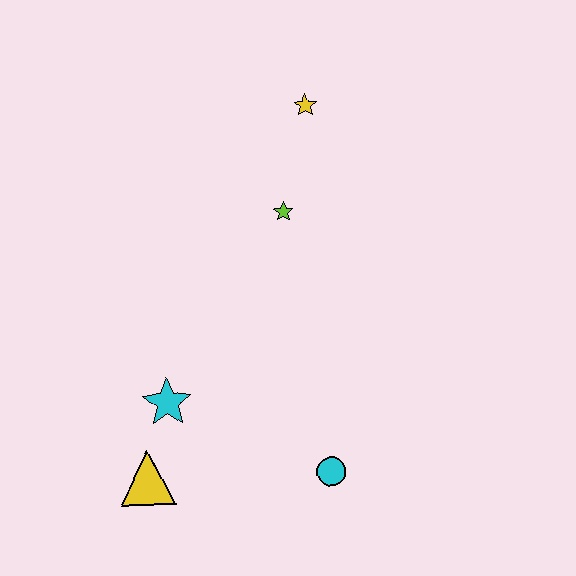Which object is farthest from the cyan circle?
The yellow star is farthest from the cyan circle.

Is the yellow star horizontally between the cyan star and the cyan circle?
Yes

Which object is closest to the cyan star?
The yellow triangle is closest to the cyan star.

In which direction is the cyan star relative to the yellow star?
The cyan star is below the yellow star.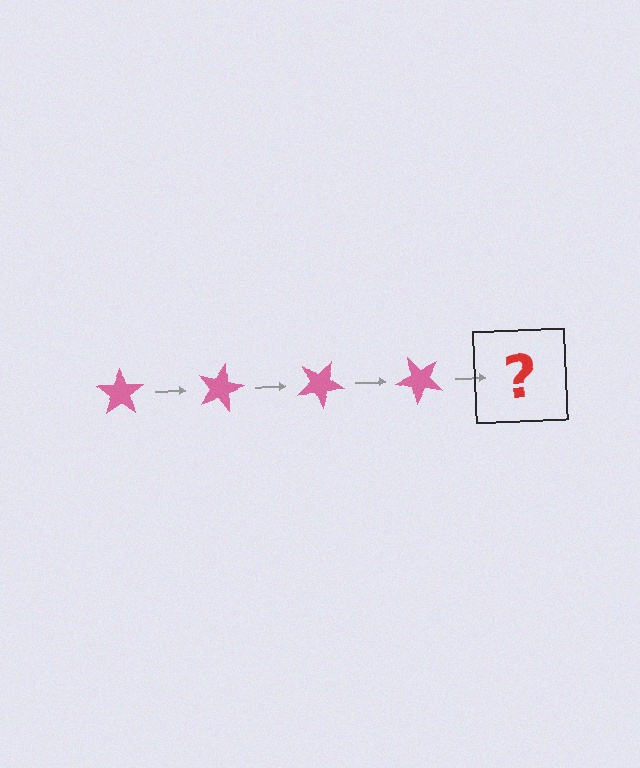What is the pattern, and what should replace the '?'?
The pattern is that the star rotates 15 degrees each step. The '?' should be a pink star rotated 60 degrees.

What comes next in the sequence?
The next element should be a pink star rotated 60 degrees.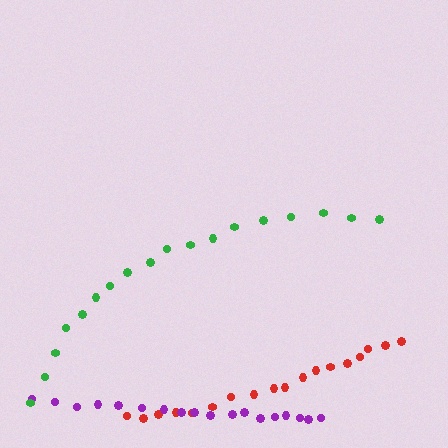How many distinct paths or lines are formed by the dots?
There are 3 distinct paths.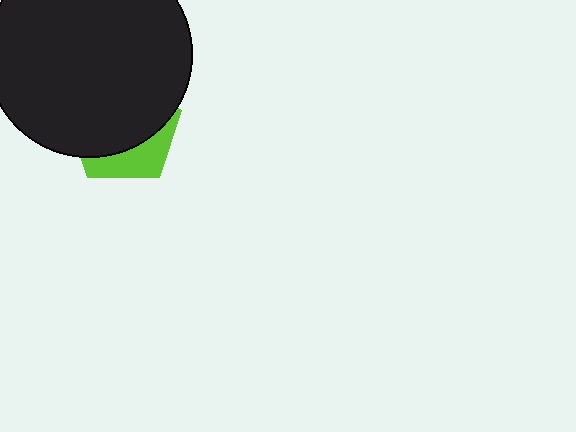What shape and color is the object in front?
The object in front is a black circle.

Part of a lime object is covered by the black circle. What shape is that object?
It is a pentagon.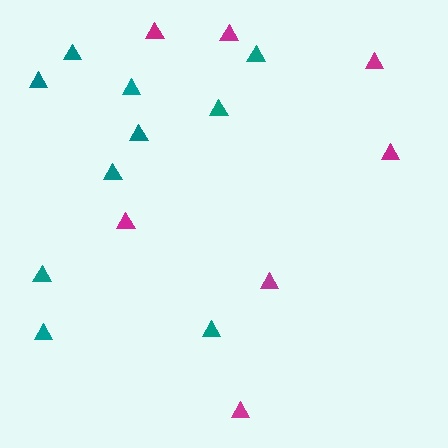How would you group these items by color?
There are 2 groups: one group of teal triangles (10) and one group of magenta triangles (7).